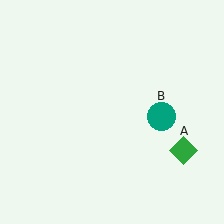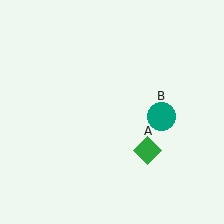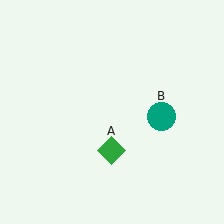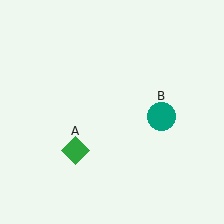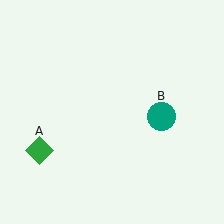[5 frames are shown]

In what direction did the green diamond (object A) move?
The green diamond (object A) moved left.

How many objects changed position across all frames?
1 object changed position: green diamond (object A).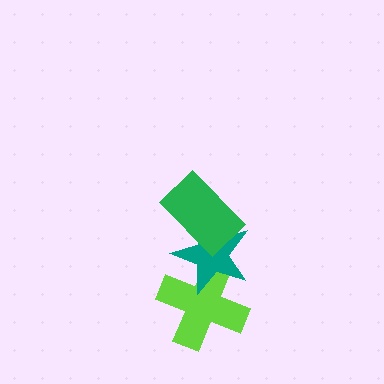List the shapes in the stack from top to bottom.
From top to bottom: the green rectangle, the teal star, the lime cross.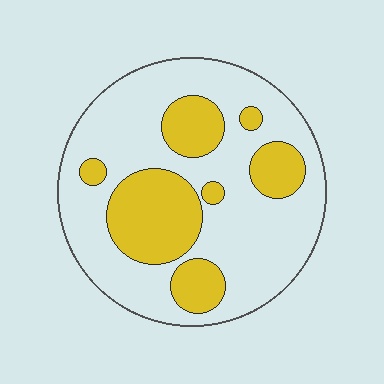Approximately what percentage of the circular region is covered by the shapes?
Approximately 30%.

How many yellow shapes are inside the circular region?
7.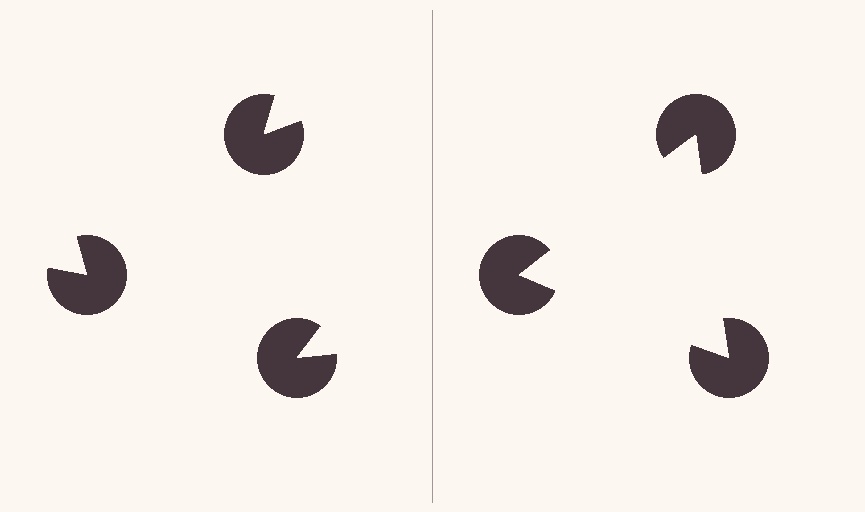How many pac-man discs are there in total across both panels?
6 — 3 on each side.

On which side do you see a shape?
An illusory triangle appears on the right side. On the left side the wedge cuts are rotated, so no coherent shape forms.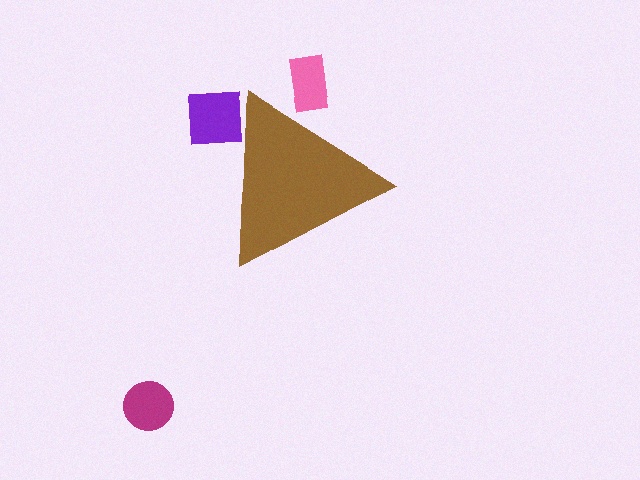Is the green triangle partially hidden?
Yes, the green triangle is partially hidden behind the brown triangle.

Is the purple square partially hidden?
Yes, the purple square is partially hidden behind the brown triangle.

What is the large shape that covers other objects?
A brown triangle.